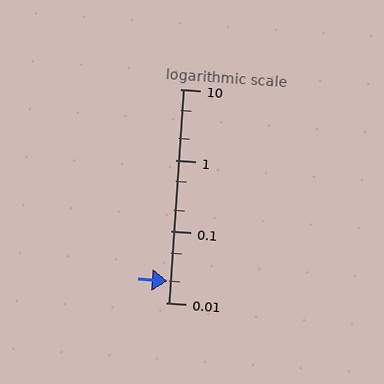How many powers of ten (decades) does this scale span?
The scale spans 3 decades, from 0.01 to 10.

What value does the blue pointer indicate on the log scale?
The pointer indicates approximately 0.02.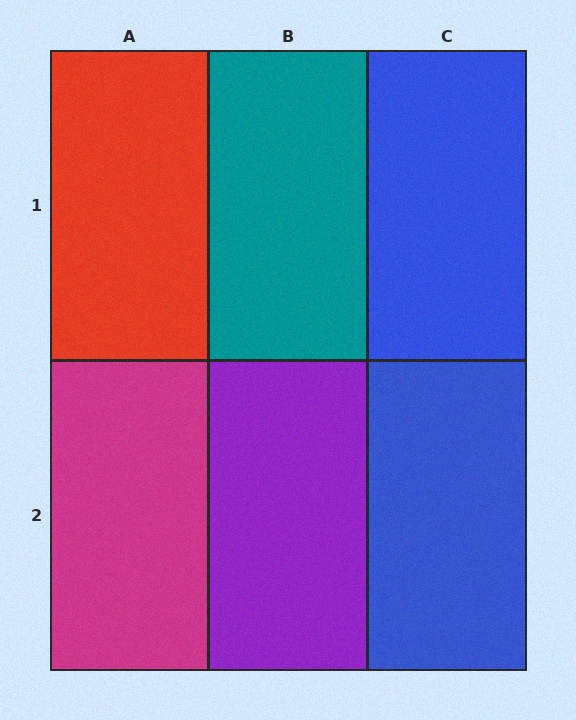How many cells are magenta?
1 cell is magenta.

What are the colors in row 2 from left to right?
Magenta, purple, blue.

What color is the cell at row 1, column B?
Teal.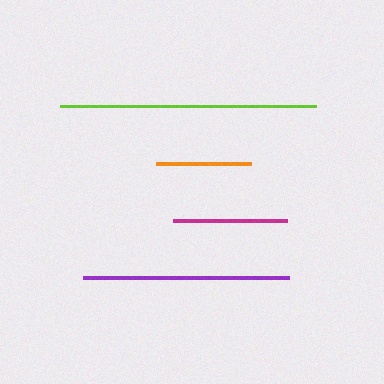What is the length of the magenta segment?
The magenta segment is approximately 113 pixels long.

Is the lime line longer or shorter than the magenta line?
The lime line is longer than the magenta line.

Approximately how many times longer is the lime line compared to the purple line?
The lime line is approximately 1.2 times the length of the purple line.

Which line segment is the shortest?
The orange line is the shortest at approximately 95 pixels.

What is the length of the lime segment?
The lime segment is approximately 256 pixels long.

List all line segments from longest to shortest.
From longest to shortest: lime, purple, magenta, orange.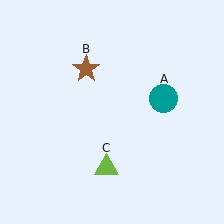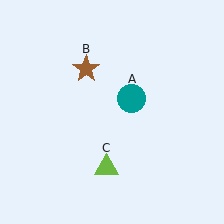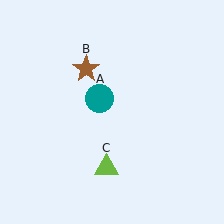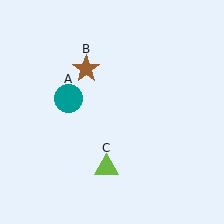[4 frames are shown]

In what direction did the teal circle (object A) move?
The teal circle (object A) moved left.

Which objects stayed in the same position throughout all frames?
Brown star (object B) and lime triangle (object C) remained stationary.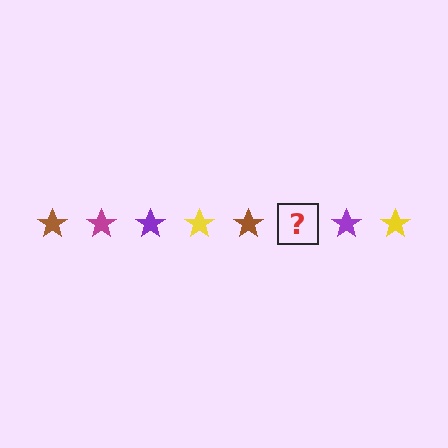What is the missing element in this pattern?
The missing element is a magenta star.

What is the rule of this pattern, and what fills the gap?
The rule is that the pattern cycles through brown, magenta, purple, yellow stars. The gap should be filled with a magenta star.